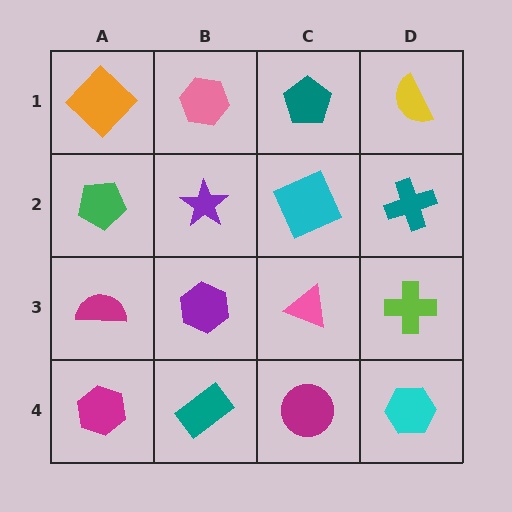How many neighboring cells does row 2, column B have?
4.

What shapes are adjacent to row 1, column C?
A cyan square (row 2, column C), a pink hexagon (row 1, column B), a yellow semicircle (row 1, column D).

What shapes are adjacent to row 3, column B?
A purple star (row 2, column B), a teal rectangle (row 4, column B), a magenta semicircle (row 3, column A), a pink triangle (row 3, column C).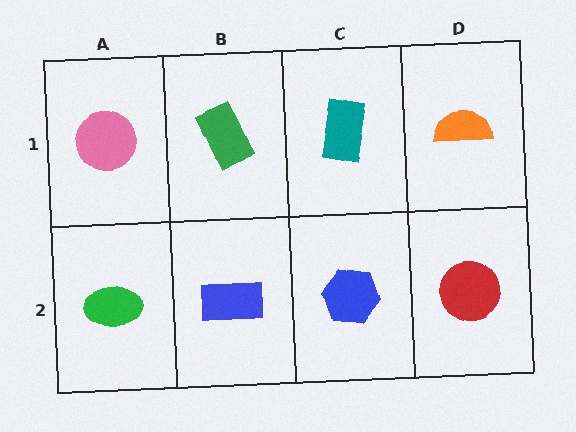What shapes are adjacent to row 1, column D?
A red circle (row 2, column D), a teal rectangle (row 1, column C).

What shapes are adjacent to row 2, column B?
A green rectangle (row 1, column B), a green ellipse (row 2, column A), a blue hexagon (row 2, column C).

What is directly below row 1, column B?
A blue rectangle.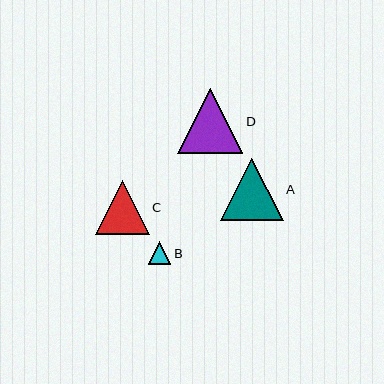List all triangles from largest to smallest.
From largest to smallest: D, A, C, B.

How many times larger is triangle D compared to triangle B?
Triangle D is approximately 3.0 times the size of triangle B.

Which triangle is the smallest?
Triangle B is the smallest with a size of approximately 22 pixels.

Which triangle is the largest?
Triangle D is the largest with a size of approximately 66 pixels.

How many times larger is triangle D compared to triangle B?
Triangle D is approximately 3.0 times the size of triangle B.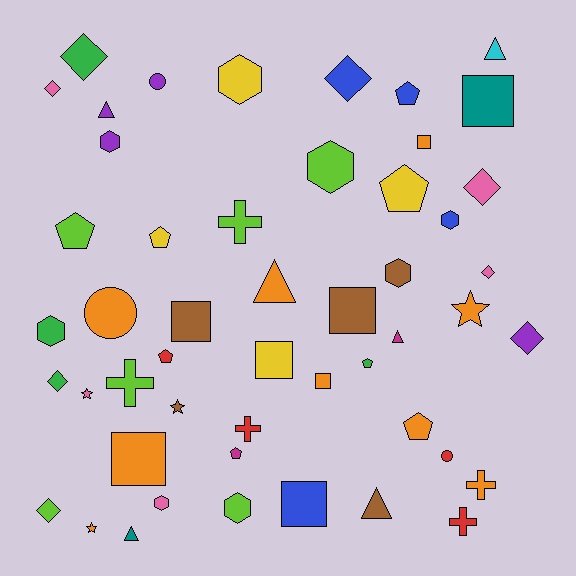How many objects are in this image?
There are 50 objects.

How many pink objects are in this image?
There are 5 pink objects.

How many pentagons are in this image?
There are 8 pentagons.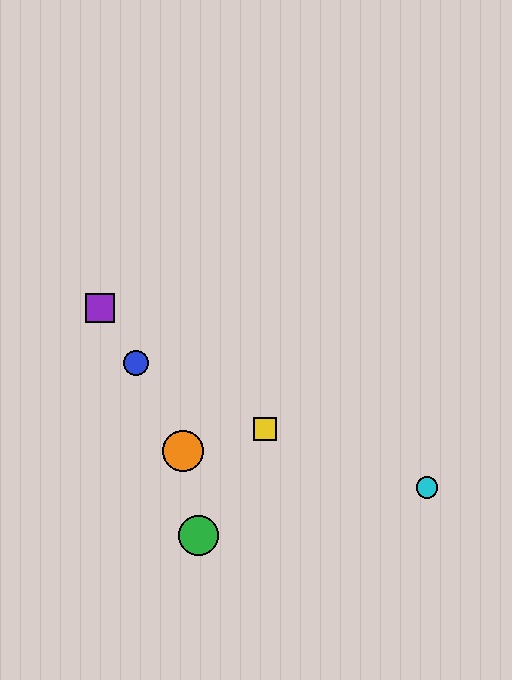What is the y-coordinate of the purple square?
The purple square is at y≈308.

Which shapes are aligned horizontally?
The red circle, the purple square are aligned horizontally.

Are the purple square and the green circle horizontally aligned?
No, the purple square is at y≈308 and the green circle is at y≈535.